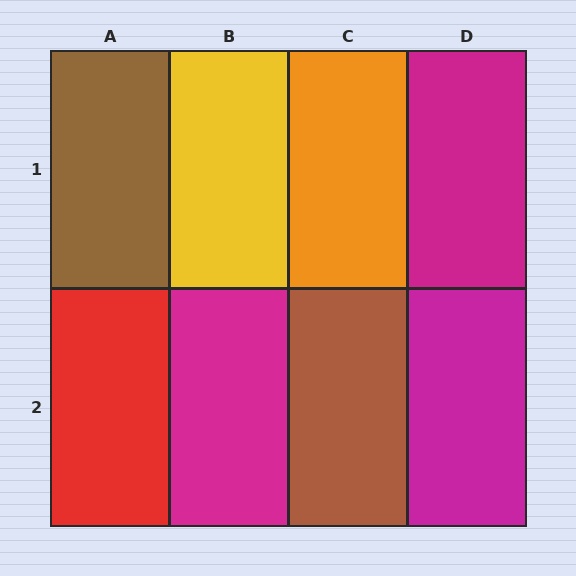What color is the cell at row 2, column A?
Red.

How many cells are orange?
1 cell is orange.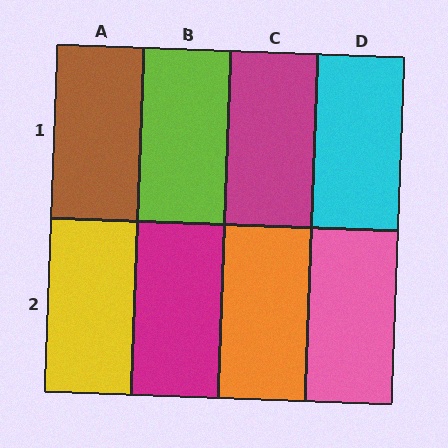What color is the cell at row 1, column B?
Lime.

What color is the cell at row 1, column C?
Magenta.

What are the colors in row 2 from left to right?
Yellow, magenta, orange, pink.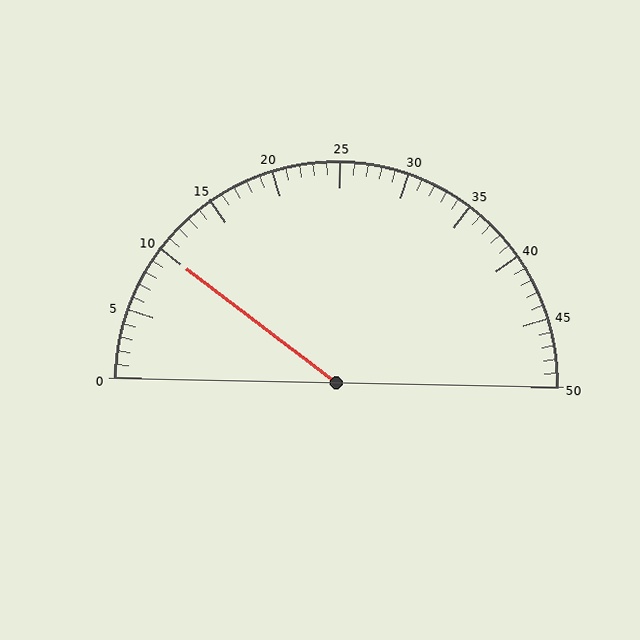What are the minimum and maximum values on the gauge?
The gauge ranges from 0 to 50.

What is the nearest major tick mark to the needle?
The nearest major tick mark is 10.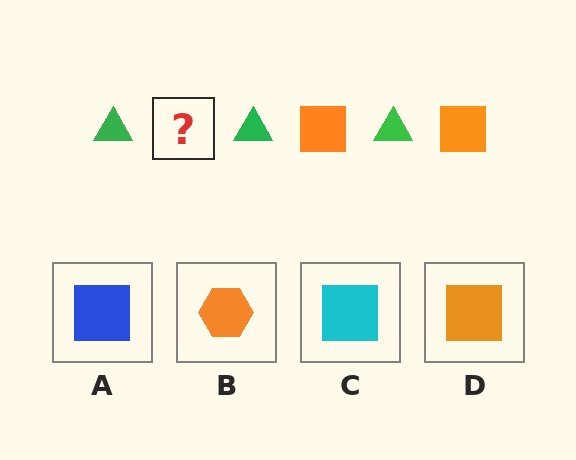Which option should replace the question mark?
Option D.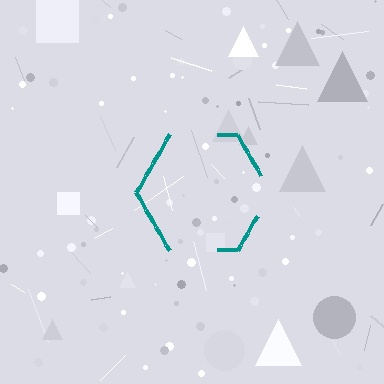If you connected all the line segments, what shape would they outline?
They would outline a hexagon.